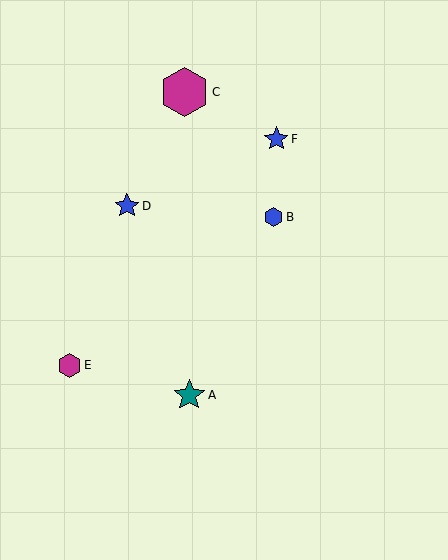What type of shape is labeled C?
Shape C is a magenta hexagon.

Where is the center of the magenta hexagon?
The center of the magenta hexagon is at (70, 365).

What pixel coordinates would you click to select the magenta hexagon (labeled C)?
Click at (185, 92) to select the magenta hexagon C.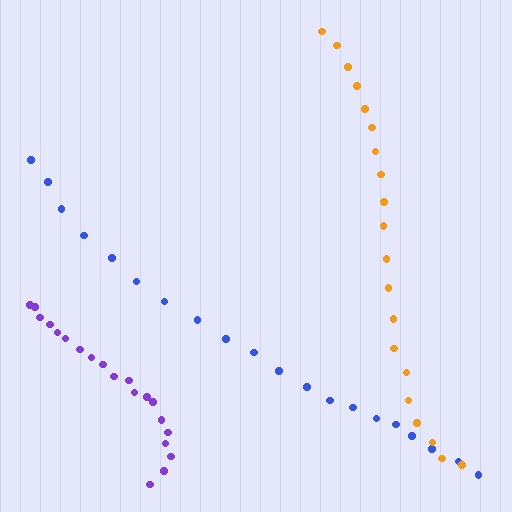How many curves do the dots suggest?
There are 3 distinct paths.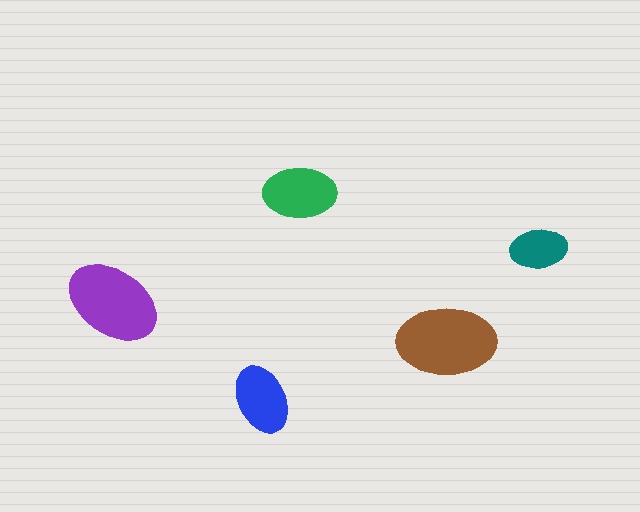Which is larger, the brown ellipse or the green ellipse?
The brown one.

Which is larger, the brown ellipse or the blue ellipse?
The brown one.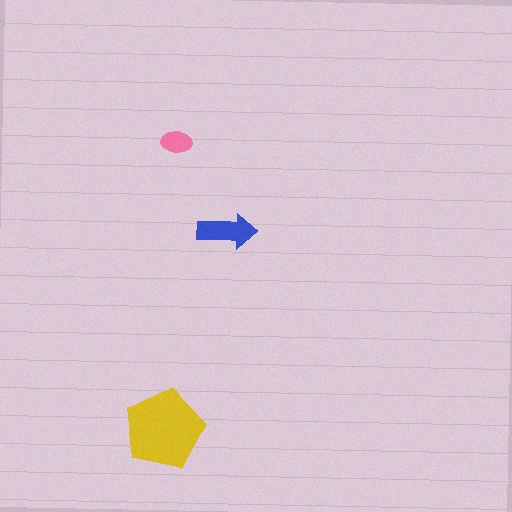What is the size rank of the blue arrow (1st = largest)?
2nd.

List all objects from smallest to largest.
The pink ellipse, the blue arrow, the yellow pentagon.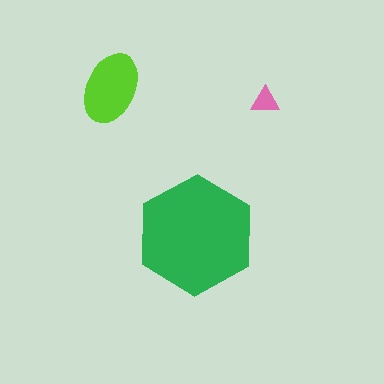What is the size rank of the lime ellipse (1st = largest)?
2nd.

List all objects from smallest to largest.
The pink triangle, the lime ellipse, the green hexagon.